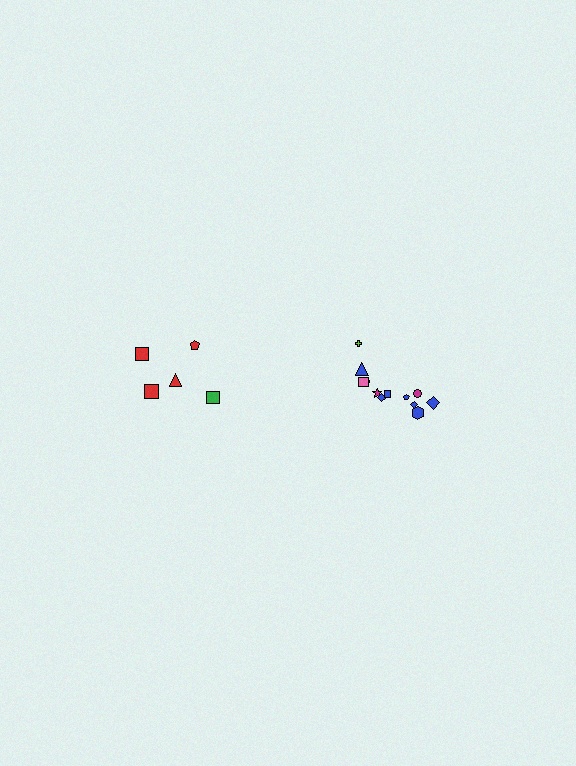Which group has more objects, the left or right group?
The right group.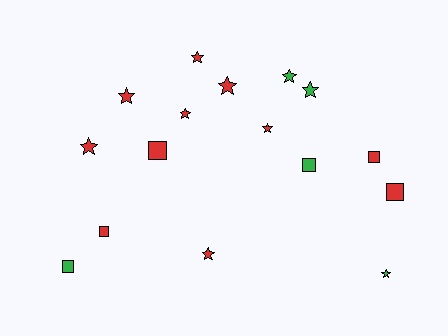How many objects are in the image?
There are 16 objects.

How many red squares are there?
There are 4 red squares.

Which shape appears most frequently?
Star, with 10 objects.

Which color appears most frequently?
Red, with 11 objects.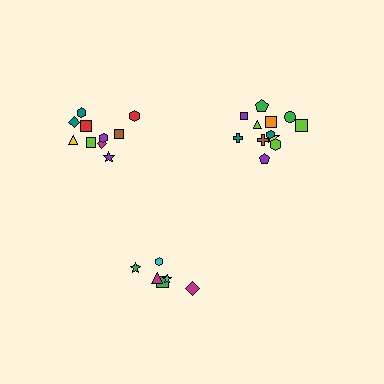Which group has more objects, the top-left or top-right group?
The top-right group.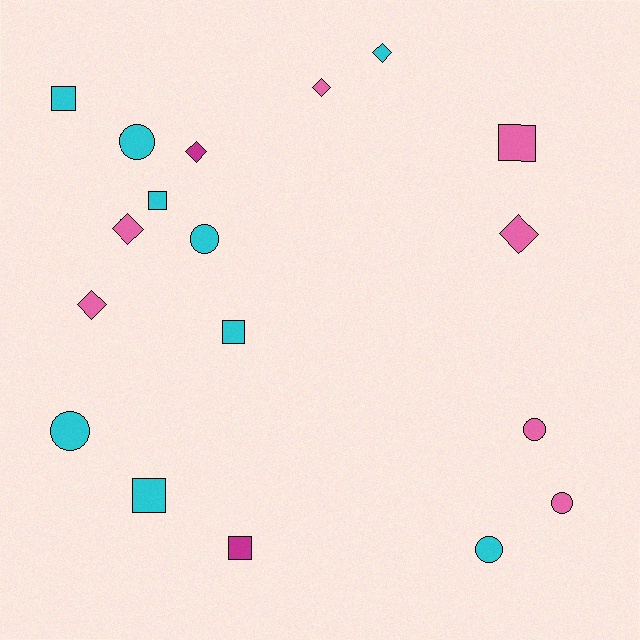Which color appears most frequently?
Cyan, with 9 objects.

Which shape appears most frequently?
Square, with 6 objects.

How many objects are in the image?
There are 18 objects.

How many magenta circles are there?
There are no magenta circles.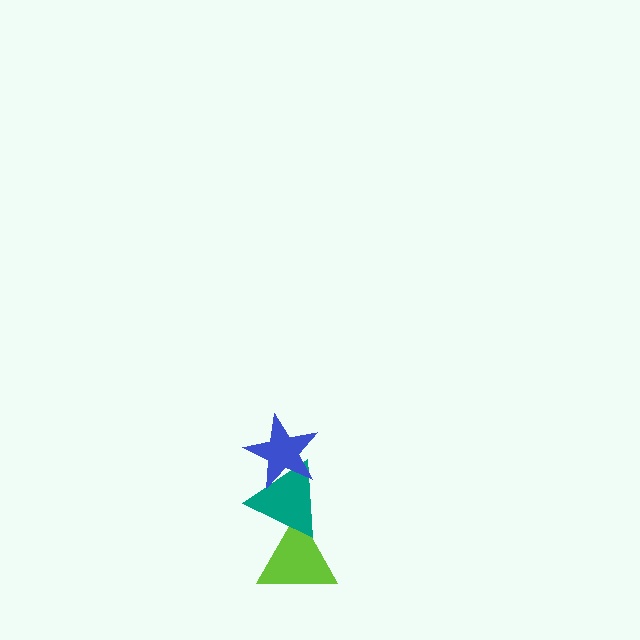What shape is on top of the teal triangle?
The blue star is on top of the teal triangle.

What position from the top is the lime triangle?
The lime triangle is 3rd from the top.